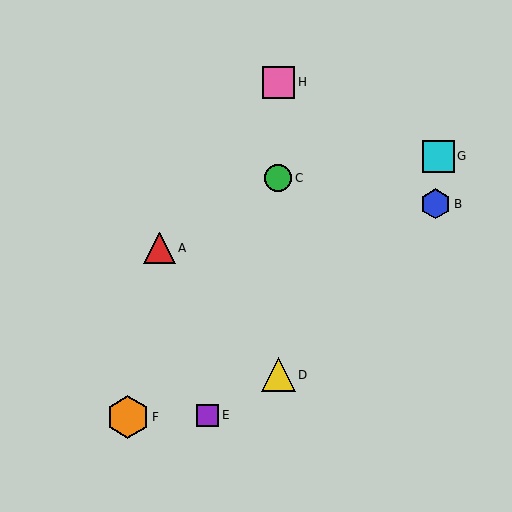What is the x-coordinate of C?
Object C is at x≈278.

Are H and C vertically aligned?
Yes, both are at x≈278.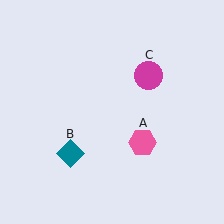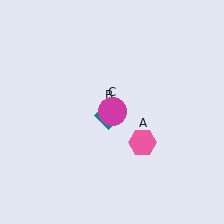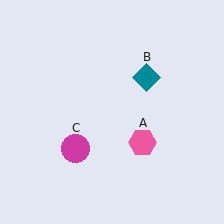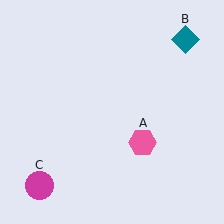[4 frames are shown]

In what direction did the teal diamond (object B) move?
The teal diamond (object B) moved up and to the right.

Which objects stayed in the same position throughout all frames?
Pink hexagon (object A) remained stationary.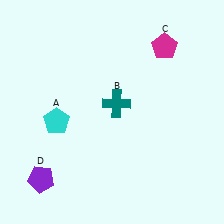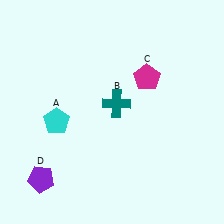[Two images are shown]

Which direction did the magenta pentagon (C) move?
The magenta pentagon (C) moved down.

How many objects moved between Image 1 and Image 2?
1 object moved between the two images.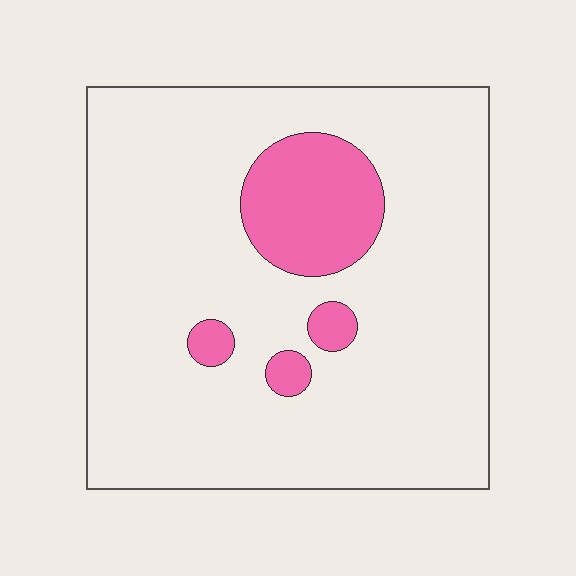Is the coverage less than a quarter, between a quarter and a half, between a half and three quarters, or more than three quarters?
Less than a quarter.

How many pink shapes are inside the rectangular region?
4.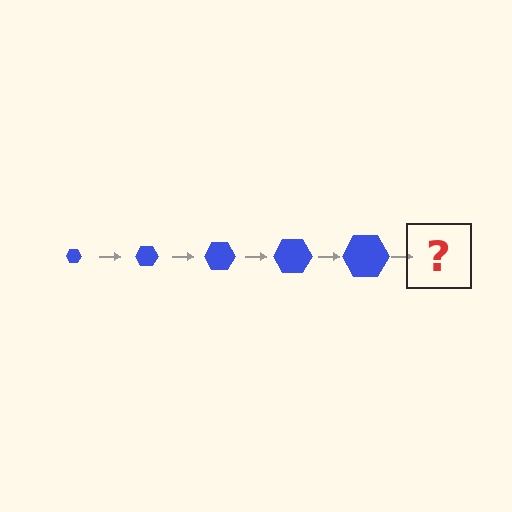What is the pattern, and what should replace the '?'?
The pattern is that the hexagon gets progressively larger each step. The '?' should be a blue hexagon, larger than the previous one.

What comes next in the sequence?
The next element should be a blue hexagon, larger than the previous one.